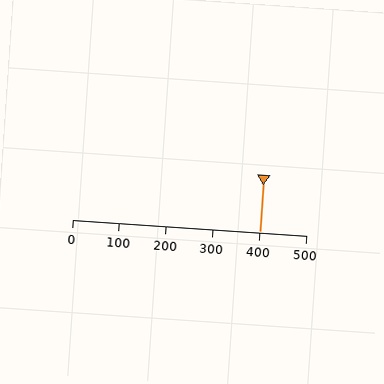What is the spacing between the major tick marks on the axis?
The major ticks are spaced 100 apart.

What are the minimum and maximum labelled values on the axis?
The axis runs from 0 to 500.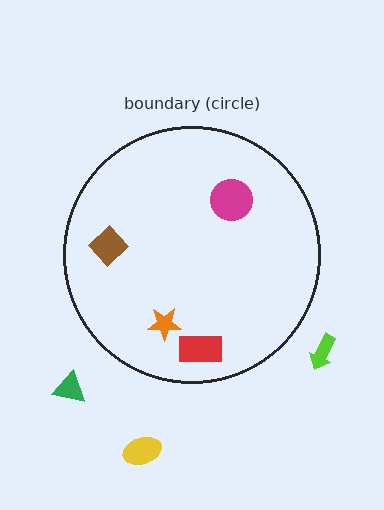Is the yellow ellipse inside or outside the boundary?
Outside.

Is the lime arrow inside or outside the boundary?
Outside.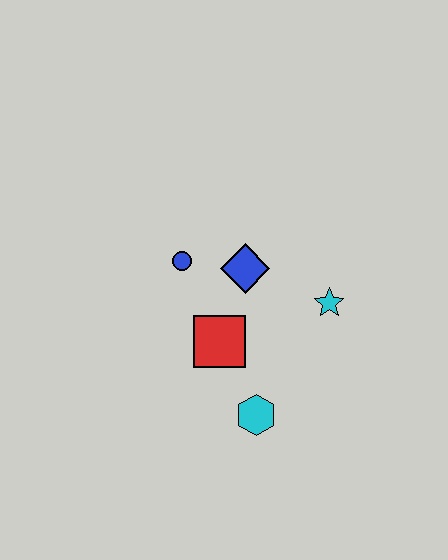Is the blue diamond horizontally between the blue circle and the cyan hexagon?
Yes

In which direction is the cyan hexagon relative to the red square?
The cyan hexagon is below the red square.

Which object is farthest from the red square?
The cyan star is farthest from the red square.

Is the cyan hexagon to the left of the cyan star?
Yes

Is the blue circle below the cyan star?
No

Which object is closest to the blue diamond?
The blue circle is closest to the blue diamond.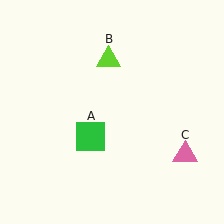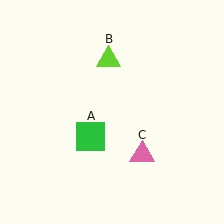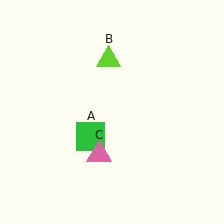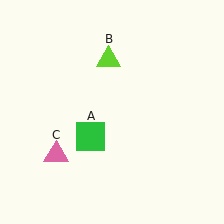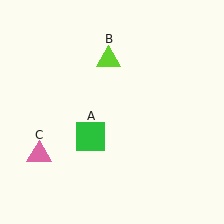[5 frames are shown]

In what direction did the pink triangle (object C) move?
The pink triangle (object C) moved left.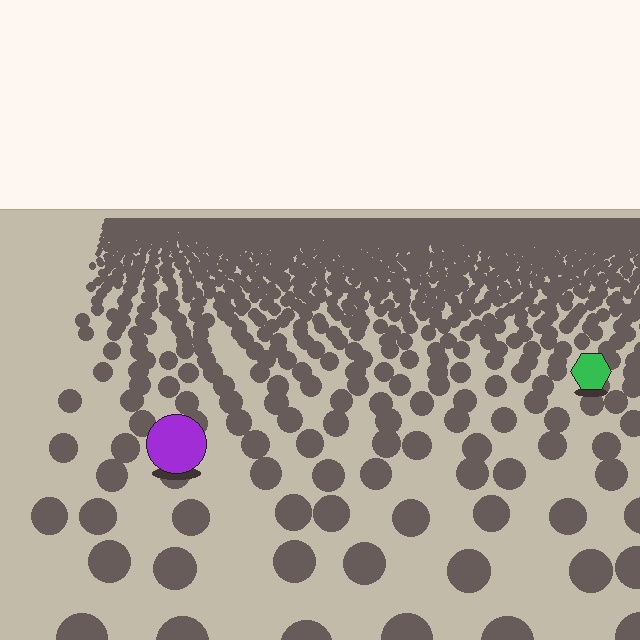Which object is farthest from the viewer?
The green hexagon is farthest from the viewer. It appears smaller and the ground texture around it is denser.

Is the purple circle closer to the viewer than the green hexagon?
Yes. The purple circle is closer — you can tell from the texture gradient: the ground texture is coarser near it.